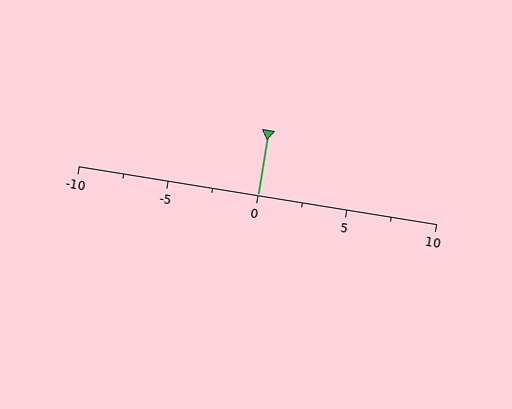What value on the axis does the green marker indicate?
The marker indicates approximately 0.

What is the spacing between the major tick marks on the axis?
The major ticks are spaced 5 apart.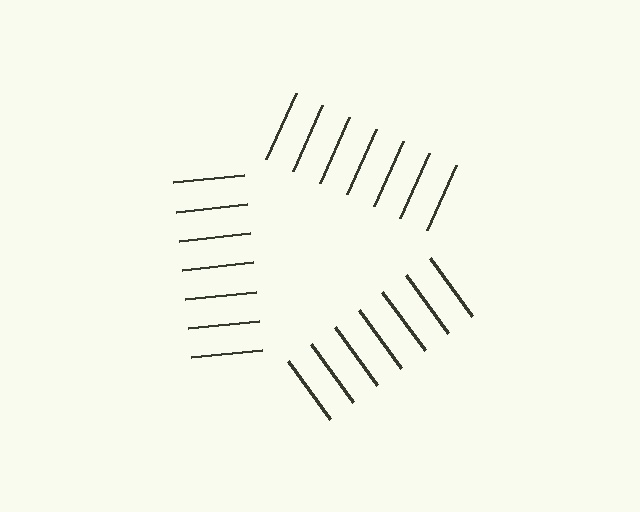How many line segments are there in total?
21 — 7 along each of the 3 edges.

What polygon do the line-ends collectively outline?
An illusory triangle — the line segments terminate on its edges but no continuous stroke is drawn.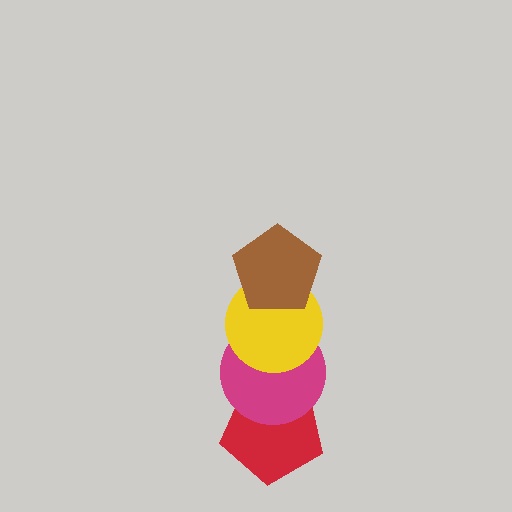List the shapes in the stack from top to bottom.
From top to bottom: the brown pentagon, the yellow circle, the magenta circle, the red pentagon.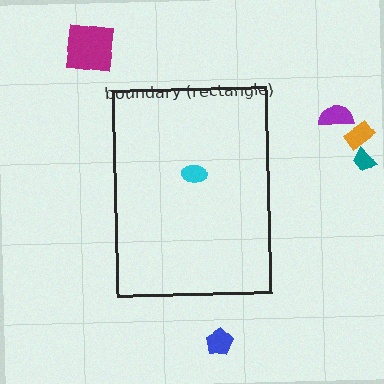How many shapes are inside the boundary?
1 inside, 5 outside.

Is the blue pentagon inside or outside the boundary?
Outside.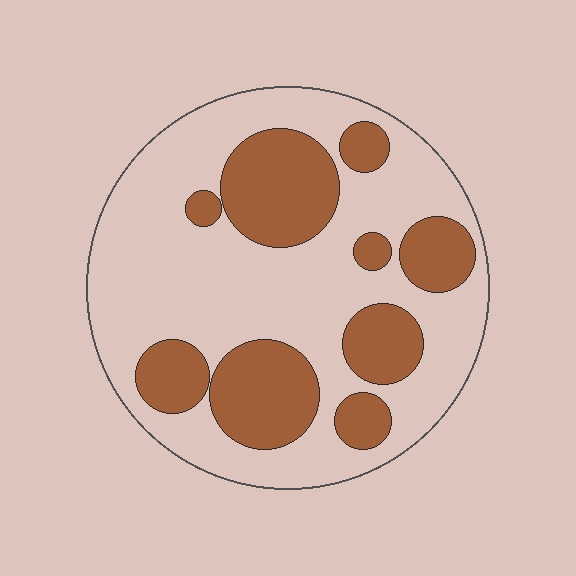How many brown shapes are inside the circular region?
9.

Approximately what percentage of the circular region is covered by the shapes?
Approximately 35%.